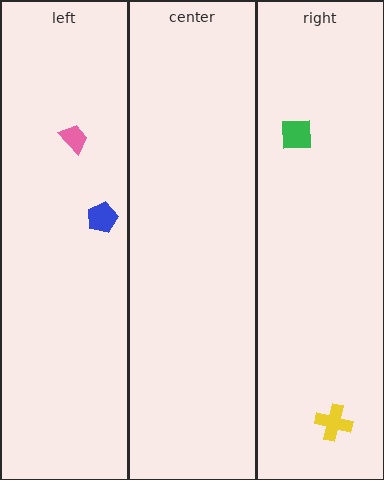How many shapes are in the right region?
2.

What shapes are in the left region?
The blue pentagon, the pink trapezoid.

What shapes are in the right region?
The green square, the yellow cross.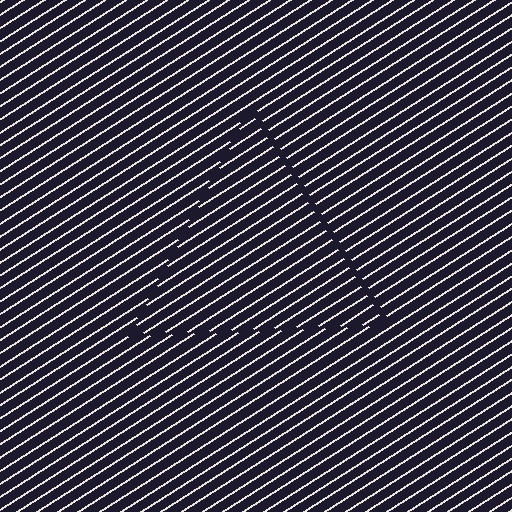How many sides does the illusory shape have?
3 sides — the line-ends trace a triangle.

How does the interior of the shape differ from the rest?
The interior of the shape contains the same grating, shifted by half a period — the contour is defined by the phase discontinuity where line-ends from the inner and outer gratings abut.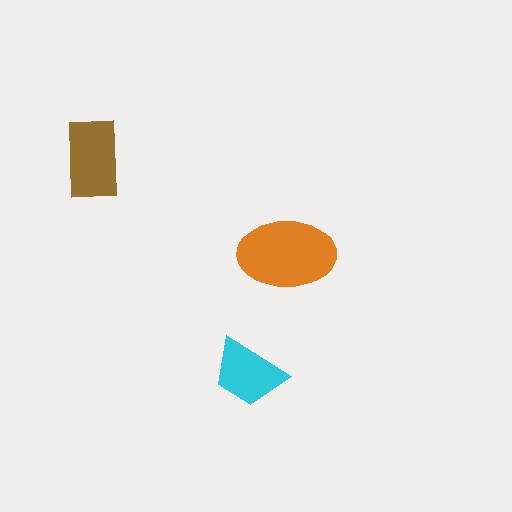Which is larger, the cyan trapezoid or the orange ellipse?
The orange ellipse.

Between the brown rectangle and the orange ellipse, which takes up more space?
The orange ellipse.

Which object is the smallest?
The cyan trapezoid.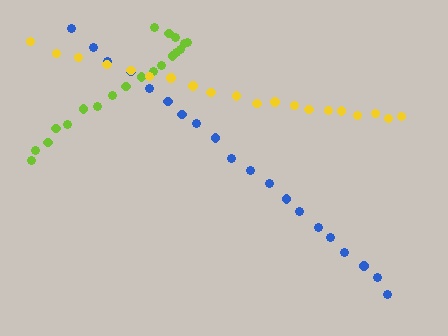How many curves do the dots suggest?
There are 3 distinct paths.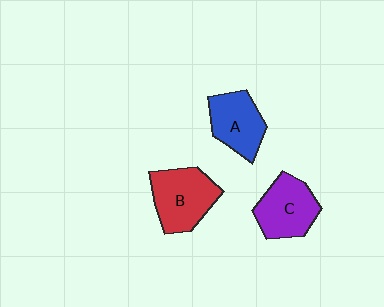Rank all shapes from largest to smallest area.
From largest to smallest: B (red), C (purple), A (blue).